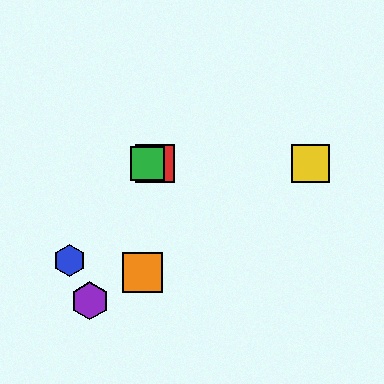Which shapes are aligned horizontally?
The red square, the green square, the yellow square are aligned horizontally.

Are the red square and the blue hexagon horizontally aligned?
No, the red square is at y≈163 and the blue hexagon is at y≈261.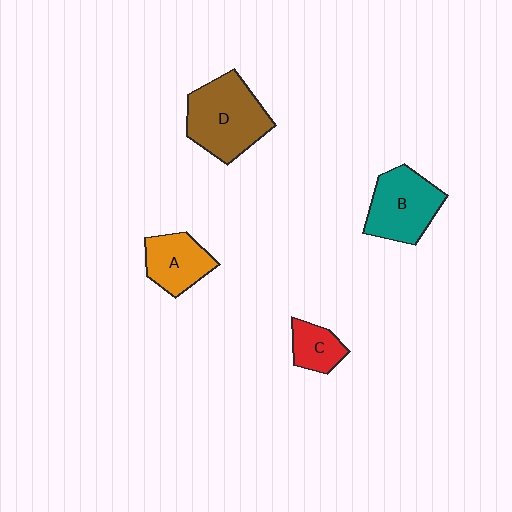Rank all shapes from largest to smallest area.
From largest to smallest: D (brown), B (teal), A (orange), C (red).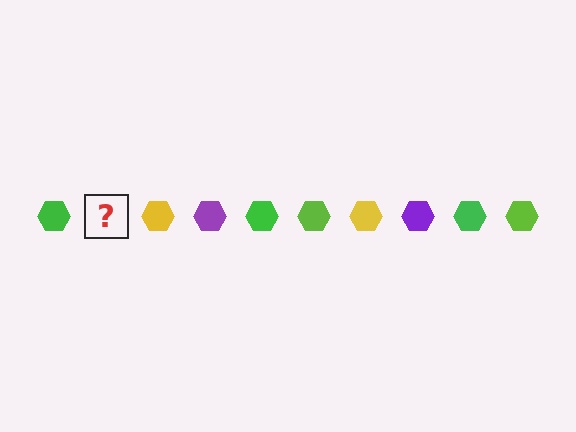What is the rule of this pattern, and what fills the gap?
The rule is that the pattern cycles through green, lime, yellow, purple hexagons. The gap should be filled with a lime hexagon.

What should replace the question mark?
The question mark should be replaced with a lime hexagon.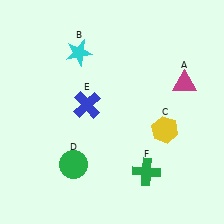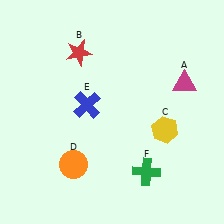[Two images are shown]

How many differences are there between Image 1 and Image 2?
There are 2 differences between the two images.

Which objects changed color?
B changed from cyan to red. D changed from green to orange.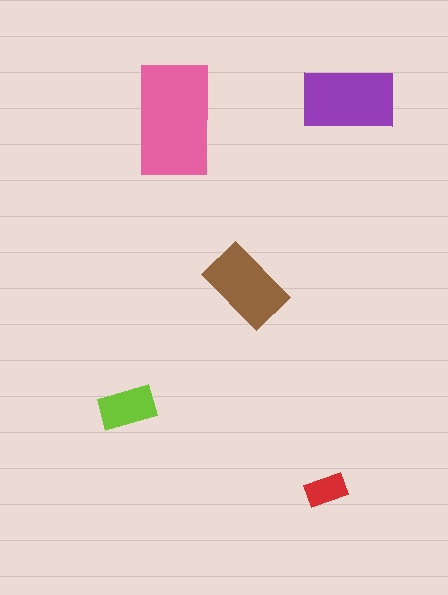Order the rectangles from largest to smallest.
the pink one, the purple one, the brown one, the lime one, the red one.